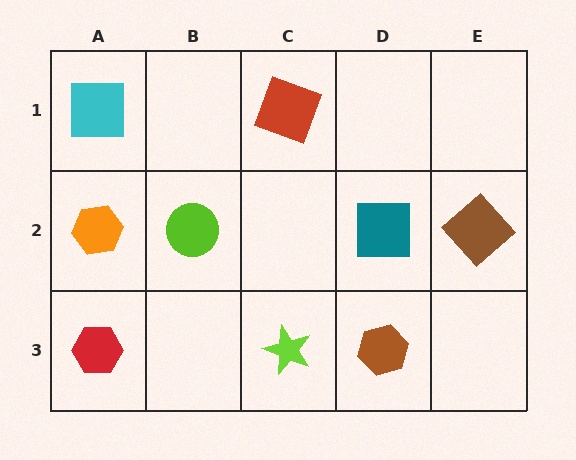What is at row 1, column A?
A cyan square.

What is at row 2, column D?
A teal square.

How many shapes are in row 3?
3 shapes.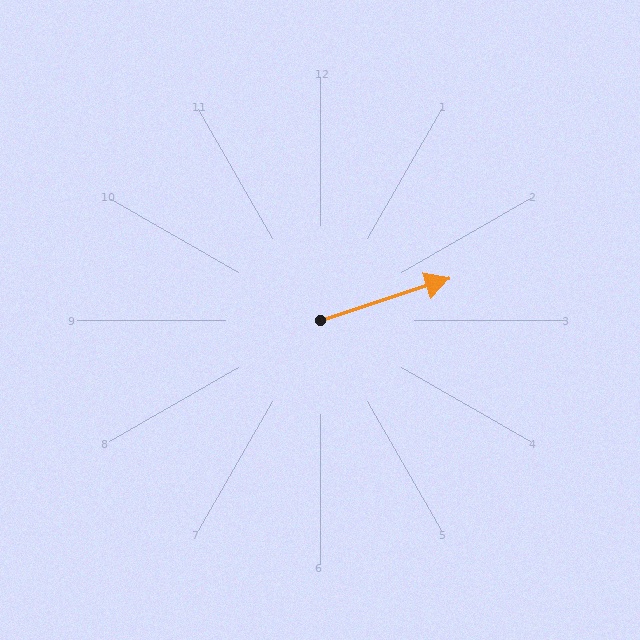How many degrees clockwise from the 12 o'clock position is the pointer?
Approximately 72 degrees.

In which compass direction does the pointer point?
East.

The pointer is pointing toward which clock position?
Roughly 2 o'clock.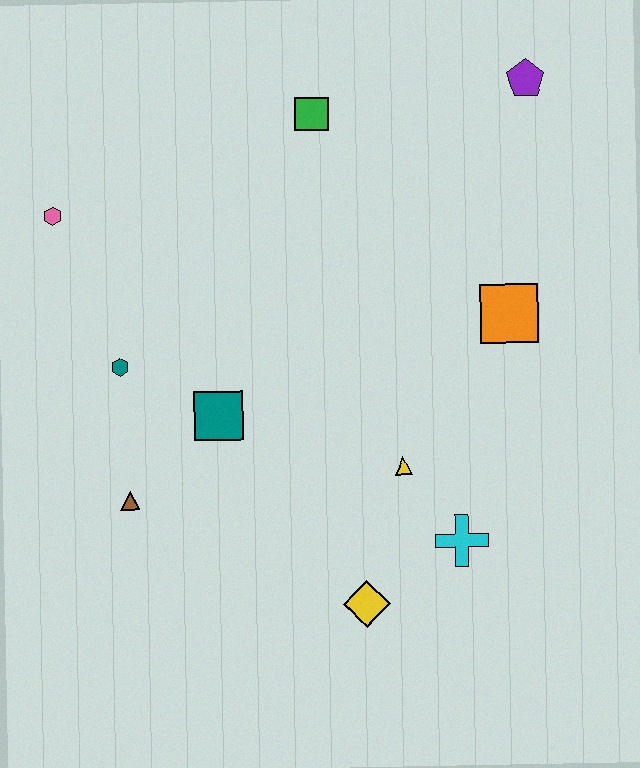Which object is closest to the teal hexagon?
The teal square is closest to the teal hexagon.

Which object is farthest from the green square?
The yellow diamond is farthest from the green square.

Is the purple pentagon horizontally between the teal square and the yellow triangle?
No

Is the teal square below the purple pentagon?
Yes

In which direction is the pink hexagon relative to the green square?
The pink hexagon is to the left of the green square.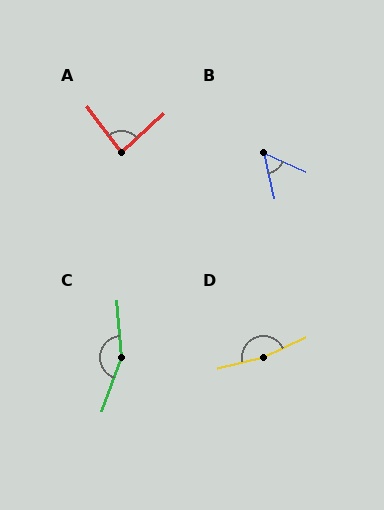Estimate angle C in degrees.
Approximately 155 degrees.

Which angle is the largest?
D, at approximately 168 degrees.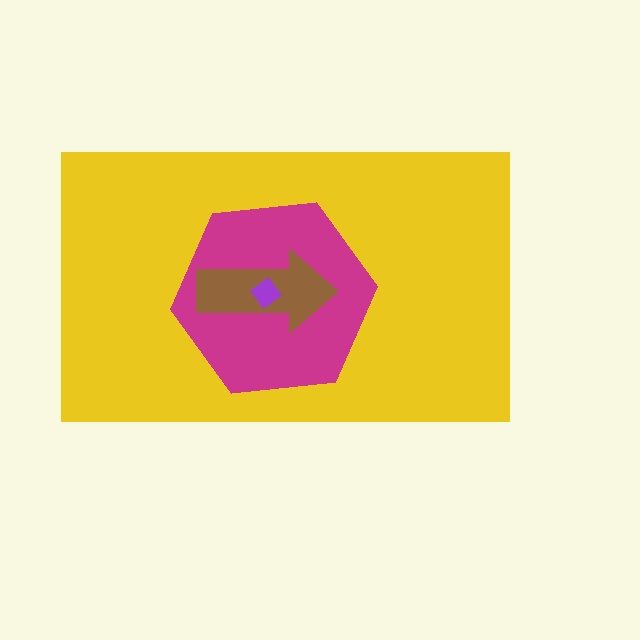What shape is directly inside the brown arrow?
The purple diamond.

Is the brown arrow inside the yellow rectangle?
Yes.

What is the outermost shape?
The yellow rectangle.